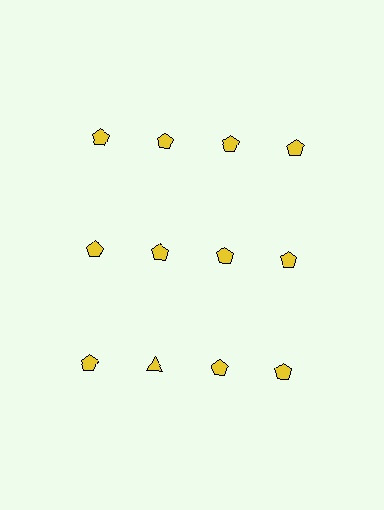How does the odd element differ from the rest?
It has a different shape: triangle instead of pentagon.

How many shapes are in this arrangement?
There are 12 shapes arranged in a grid pattern.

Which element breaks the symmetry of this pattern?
The yellow triangle in the third row, second from left column breaks the symmetry. All other shapes are yellow pentagons.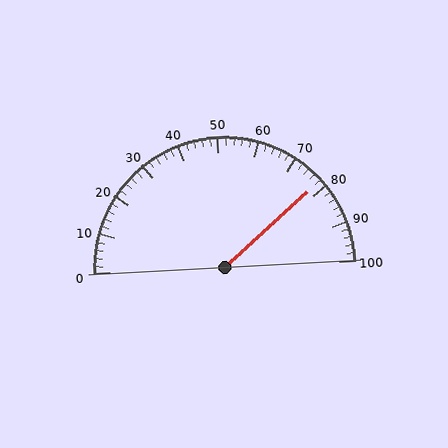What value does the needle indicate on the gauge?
The needle indicates approximately 78.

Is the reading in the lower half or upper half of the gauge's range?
The reading is in the upper half of the range (0 to 100).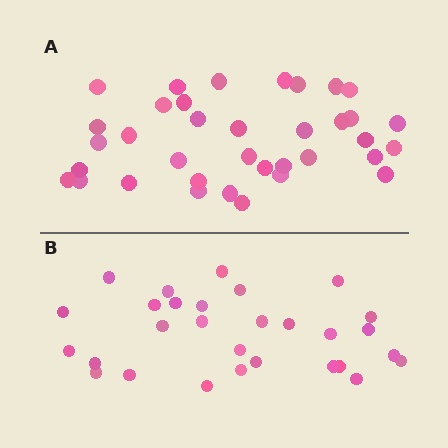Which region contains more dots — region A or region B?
Region A (the top region) has more dots.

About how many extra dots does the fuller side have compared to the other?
Region A has roughly 8 or so more dots than region B.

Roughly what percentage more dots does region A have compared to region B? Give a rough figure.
About 25% more.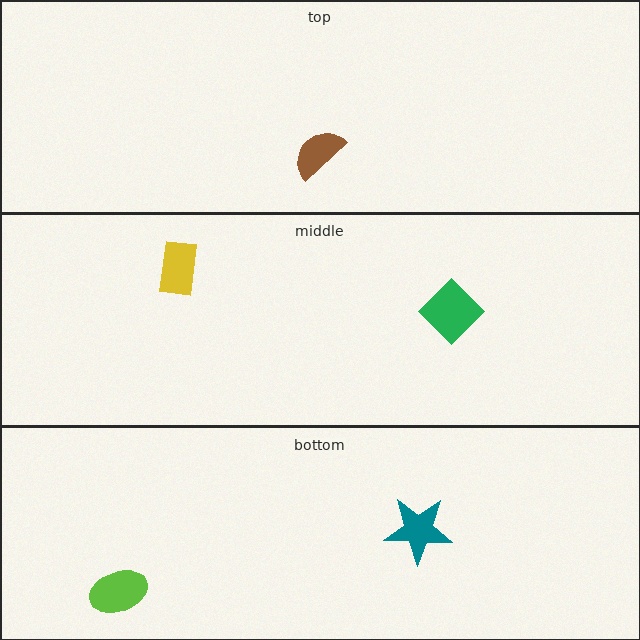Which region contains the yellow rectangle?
The middle region.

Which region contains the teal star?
The bottom region.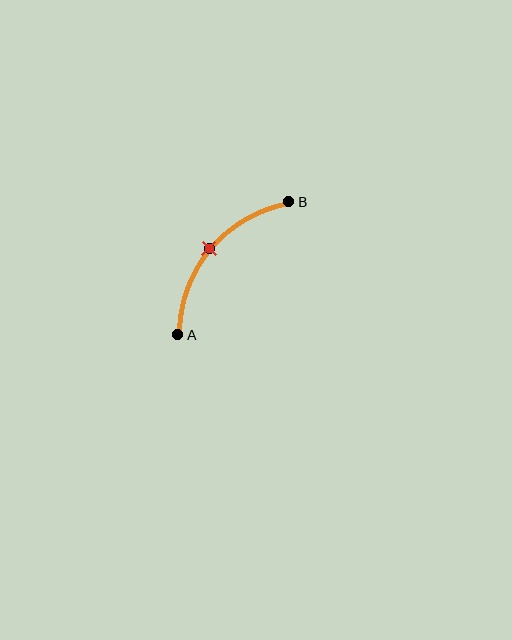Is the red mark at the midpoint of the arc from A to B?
Yes. The red mark lies on the arc at equal arc-length from both A and B — it is the arc midpoint.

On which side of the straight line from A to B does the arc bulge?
The arc bulges above and to the left of the straight line connecting A and B.